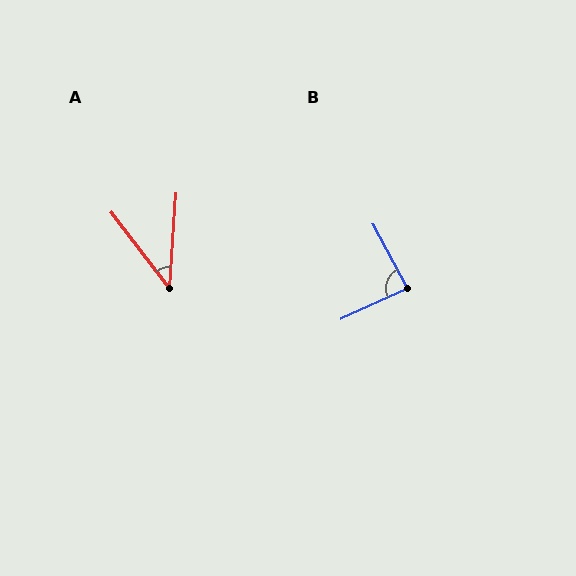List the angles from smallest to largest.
A (41°), B (87°).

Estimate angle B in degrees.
Approximately 87 degrees.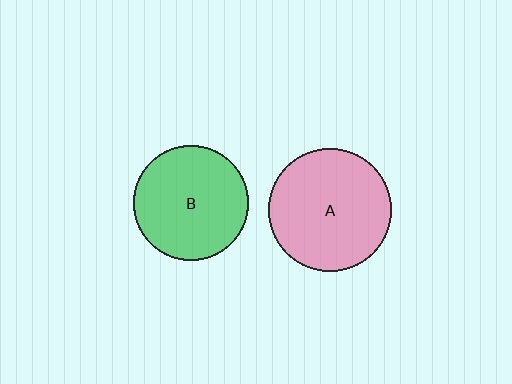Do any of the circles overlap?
No, none of the circles overlap.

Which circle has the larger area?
Circle A (pink).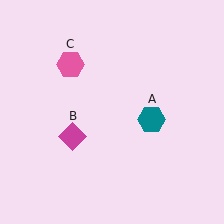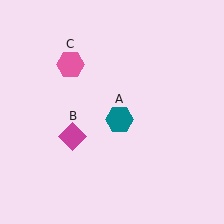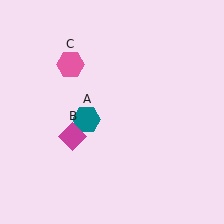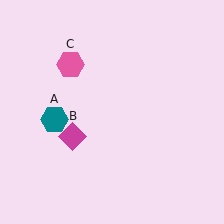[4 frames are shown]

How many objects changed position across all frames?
1 object changed position: teal hexagon (object A).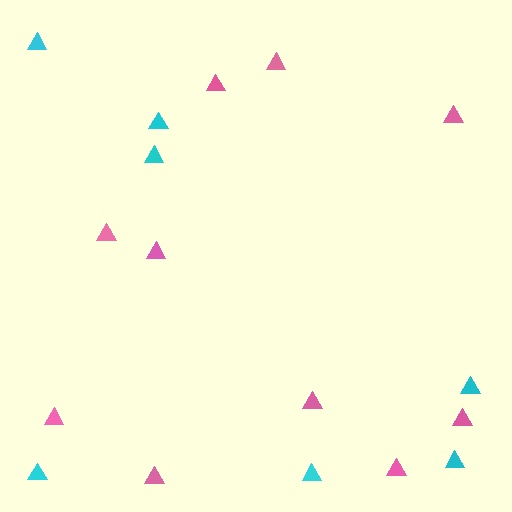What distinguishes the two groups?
There are 2 groups: one group of pink triangles (10) and one group of cyan triangles (7).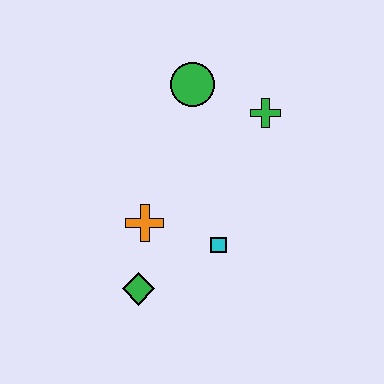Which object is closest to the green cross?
The green circle is closest to the green cross.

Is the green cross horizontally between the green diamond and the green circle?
No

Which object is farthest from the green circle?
The green diamond is farthest from the green circle.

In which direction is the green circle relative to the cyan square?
The green circle is above the cyan square.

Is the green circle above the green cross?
Yes